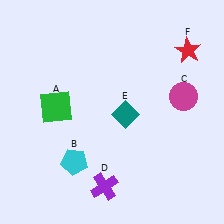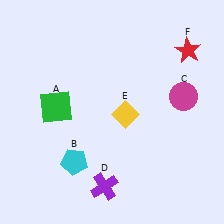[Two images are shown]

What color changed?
The diamond (E) changed from teal in Image 1 to yellow in Image 2.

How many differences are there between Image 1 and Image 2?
There is 1 difference between the two images.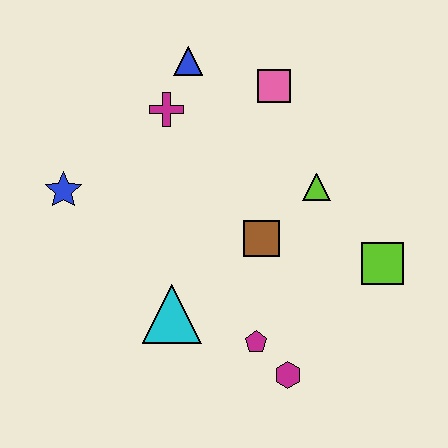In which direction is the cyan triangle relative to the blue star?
The cyan triangle is below the blue star.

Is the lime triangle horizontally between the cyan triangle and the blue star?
No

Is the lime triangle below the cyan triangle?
No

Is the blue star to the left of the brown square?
Yes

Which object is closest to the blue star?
The magenta cross is closest to the blue star.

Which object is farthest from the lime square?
The blue star is farthest from the lime square.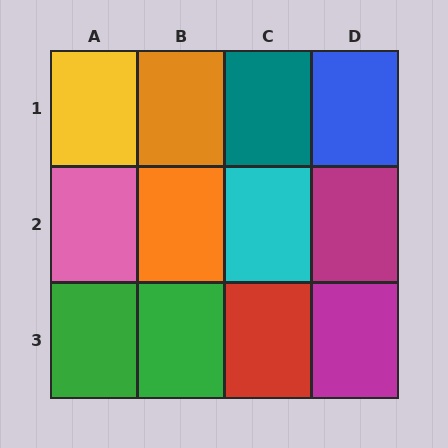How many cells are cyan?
1 cell is cyan.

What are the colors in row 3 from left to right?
Green, green, red, magenta.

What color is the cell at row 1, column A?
Yellow.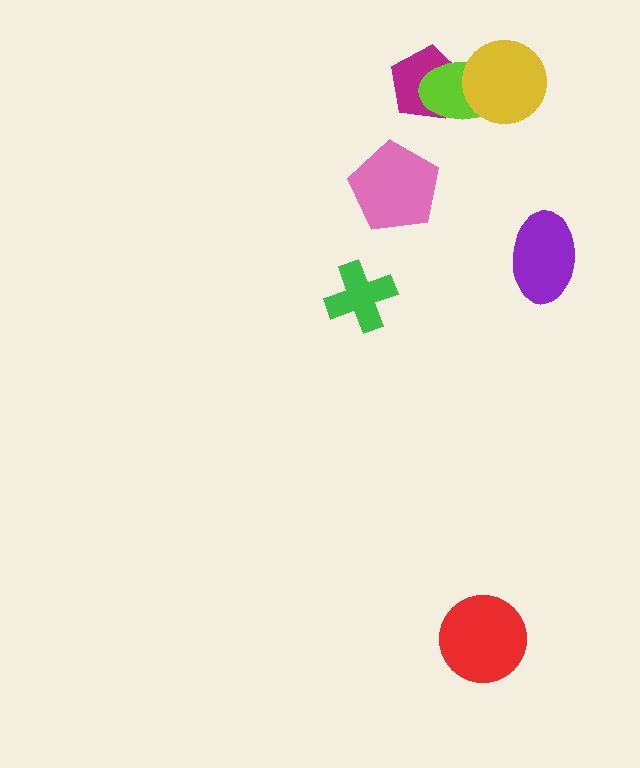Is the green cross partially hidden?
No, no other shape covers it.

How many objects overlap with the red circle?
0 objects overlap with the red circle.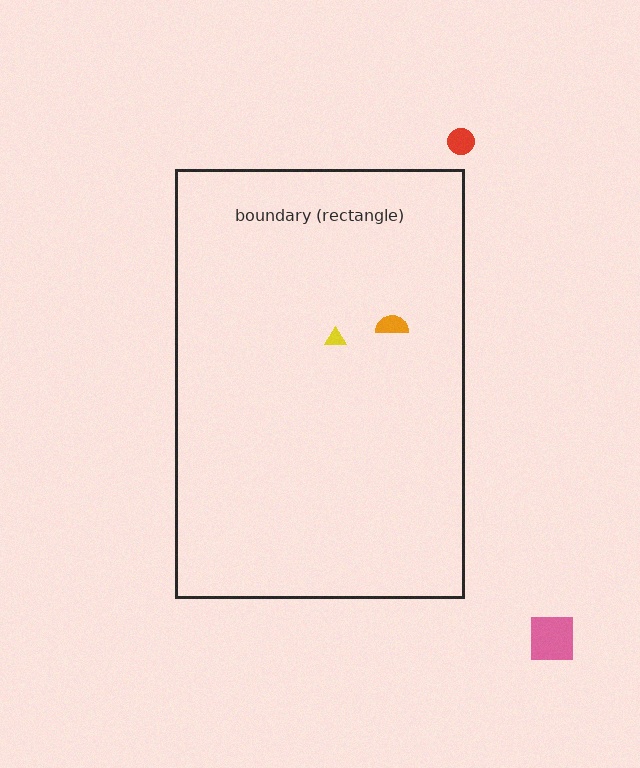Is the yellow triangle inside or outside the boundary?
Inside.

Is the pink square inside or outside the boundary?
Outside.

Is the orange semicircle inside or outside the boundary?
Inside.